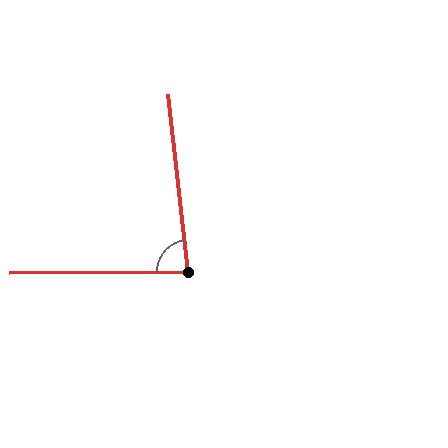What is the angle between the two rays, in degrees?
Approximately 84 degrees.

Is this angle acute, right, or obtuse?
It is acute.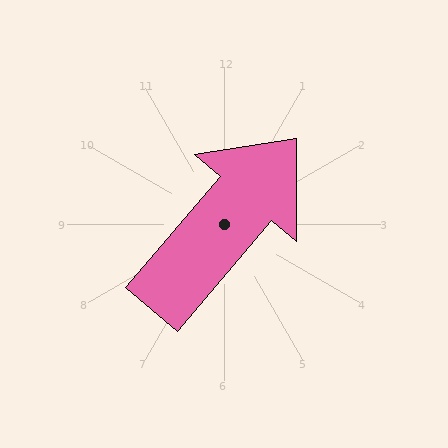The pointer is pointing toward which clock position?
Roughly 1 o'clock.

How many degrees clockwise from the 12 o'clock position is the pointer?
Approximately 40 degrees.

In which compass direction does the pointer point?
Northeast.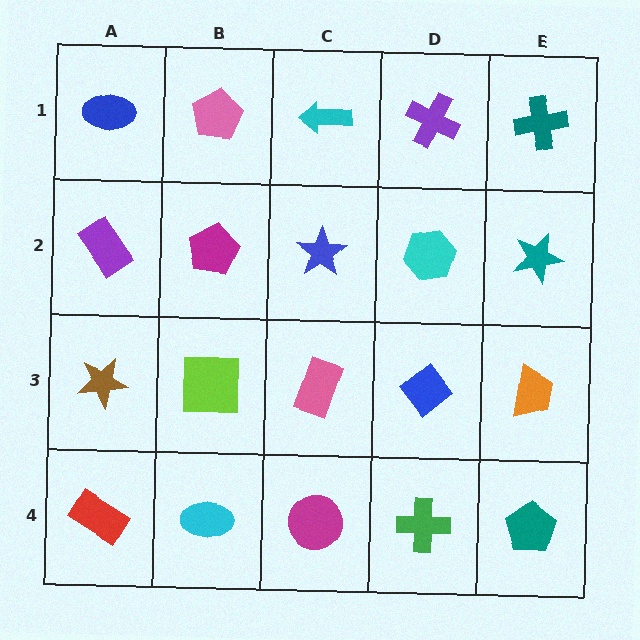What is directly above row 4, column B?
A lime square.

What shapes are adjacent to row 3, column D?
A cyan hexagon (row 2, column D), a green cross (row 4, column D), a pink rectangle (row 3, column C), an orange trapezoid (row 3, column E).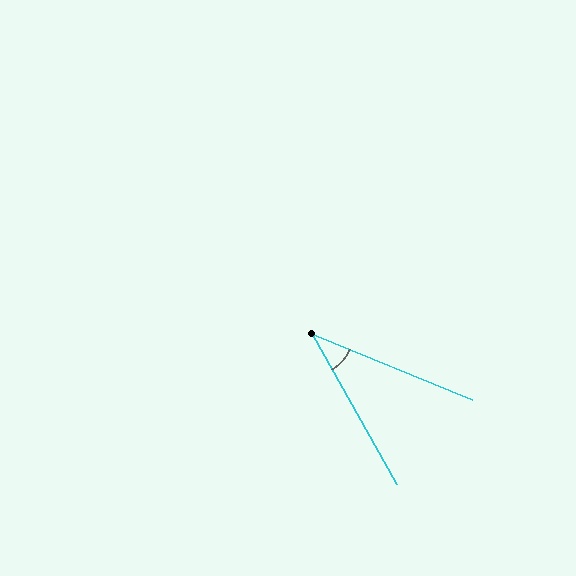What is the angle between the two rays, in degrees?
Approximately 38 degrees.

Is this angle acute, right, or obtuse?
It is acute.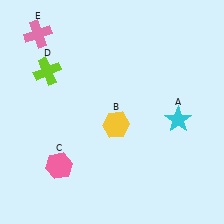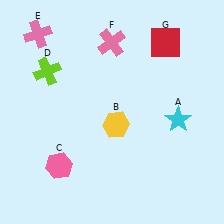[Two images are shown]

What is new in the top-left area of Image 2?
A pink cross (F) was added in the top-left area of Image 2.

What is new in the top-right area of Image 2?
A red square (G) was added in the top-right area of Image 2.